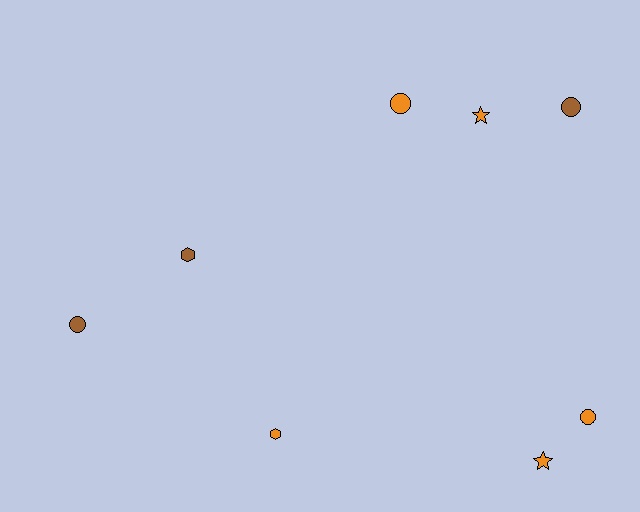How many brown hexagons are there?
There is 1 brown hexagon.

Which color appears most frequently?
Orange, with 5 objects.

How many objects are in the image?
There are 8 objects.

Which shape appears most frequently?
Circle, with 4 objects.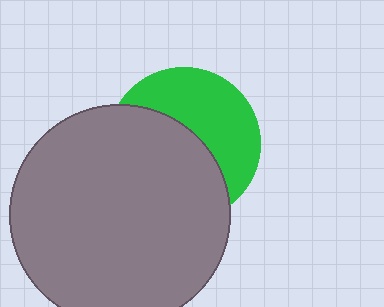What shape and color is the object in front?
The object in front is a gray circle.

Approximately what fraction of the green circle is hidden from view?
Roughly 55% of the green circle is hidden behind the gray circle.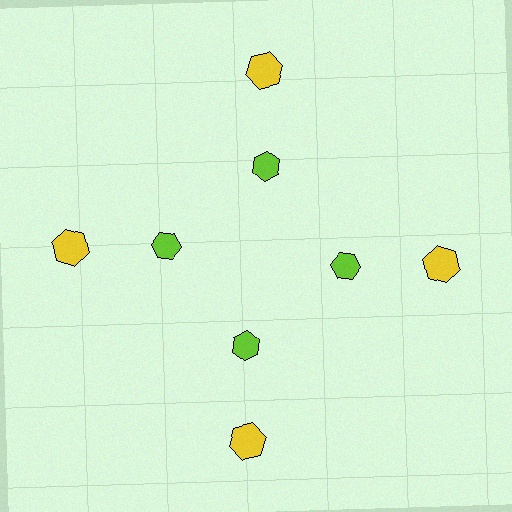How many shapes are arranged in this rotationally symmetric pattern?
There are 8 shapes, arranged in 4 groups of 2.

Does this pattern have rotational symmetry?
Yes, this pattern has 4-fold rotational symmetry. It looks the same after rotating 90 degrees around the center.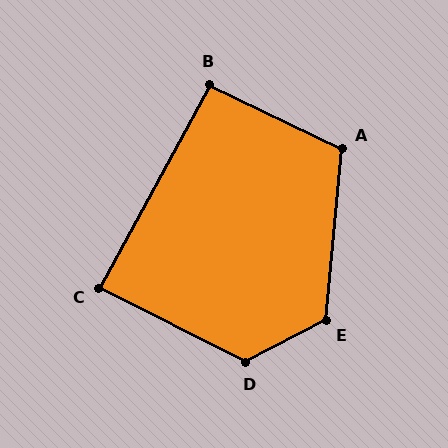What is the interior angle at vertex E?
Approximately 123 degrees (obtuse).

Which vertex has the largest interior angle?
D, at approximately 125 degrees.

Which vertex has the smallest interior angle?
C, at approximately 88 degrees.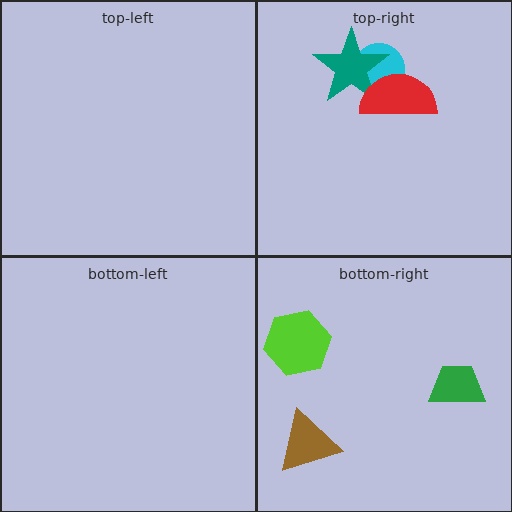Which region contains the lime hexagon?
The bottom-right region.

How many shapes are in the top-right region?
3.